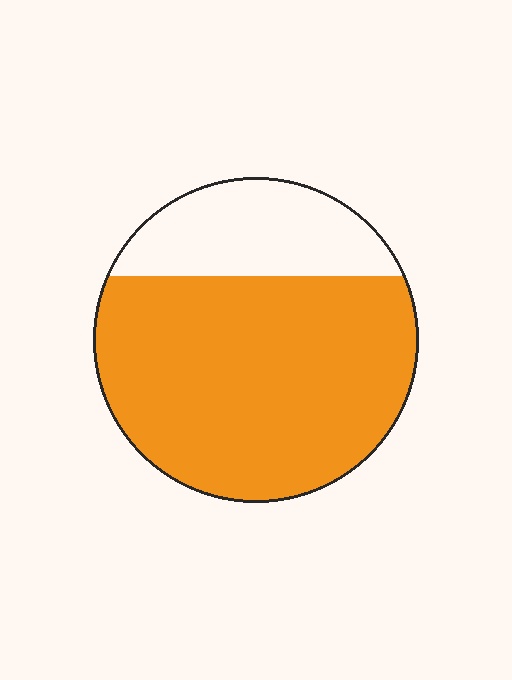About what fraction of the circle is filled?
About three quarters (3/4).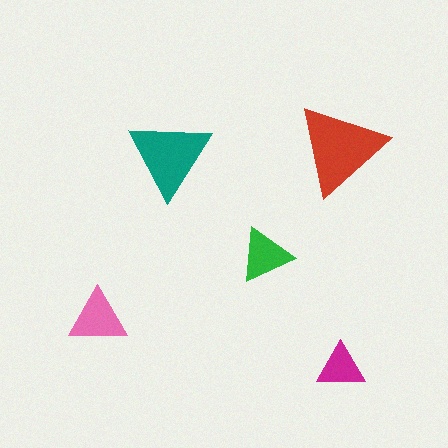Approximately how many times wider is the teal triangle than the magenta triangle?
About 1.5 times wider.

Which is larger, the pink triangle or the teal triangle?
The teal one.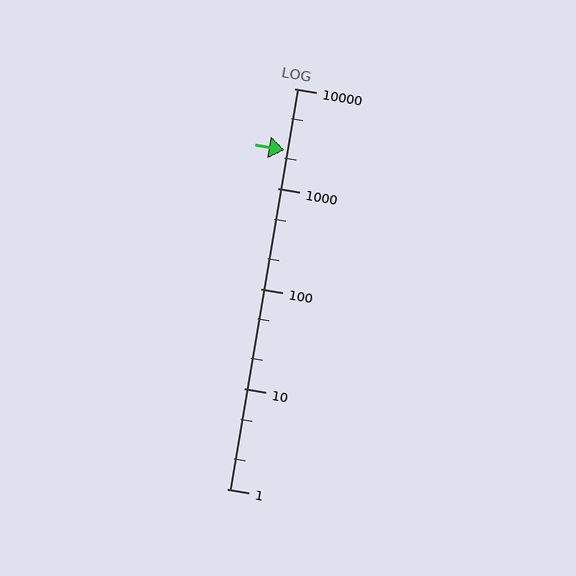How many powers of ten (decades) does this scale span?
The scale spans 4 decades, from 1 to 10000.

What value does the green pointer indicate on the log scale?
The pointer indicates approximately 2400.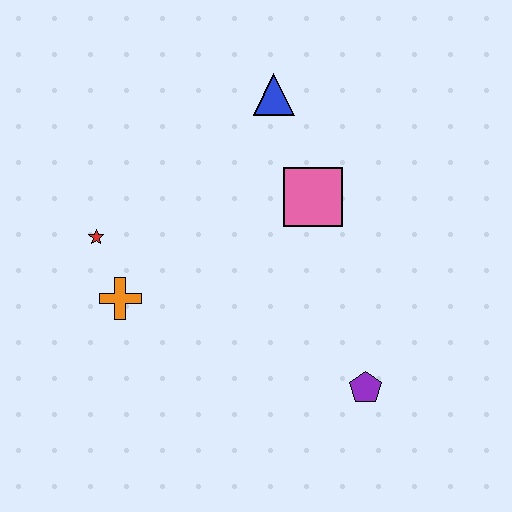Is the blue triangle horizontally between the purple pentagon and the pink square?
No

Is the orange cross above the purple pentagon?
Yes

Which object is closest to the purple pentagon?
The pink square is closest to the purple pentagon.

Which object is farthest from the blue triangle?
The purple pentagon is farthest from the blue triangle.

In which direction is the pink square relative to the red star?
The pink square is to the right of the red star.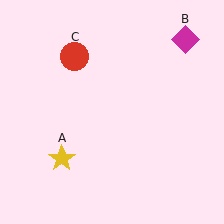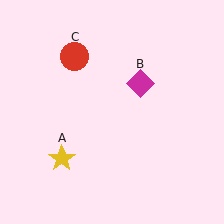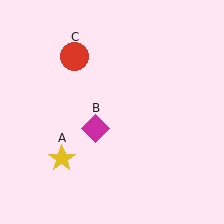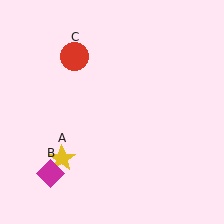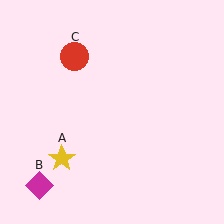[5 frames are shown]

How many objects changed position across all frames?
1 object changed position: magenta diamond (object B).